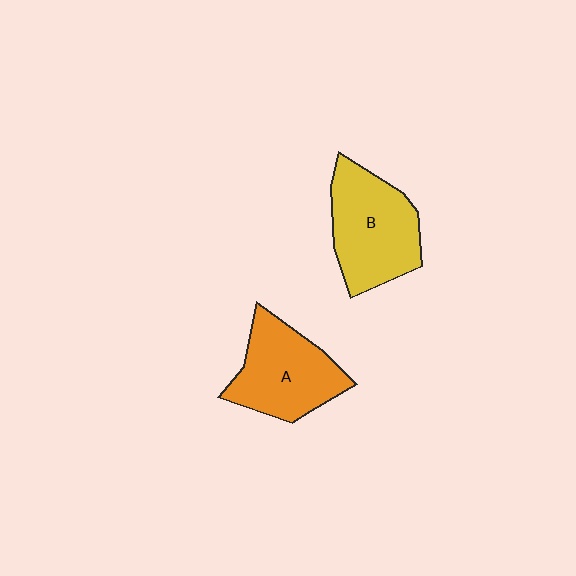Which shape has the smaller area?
Shape A (orange).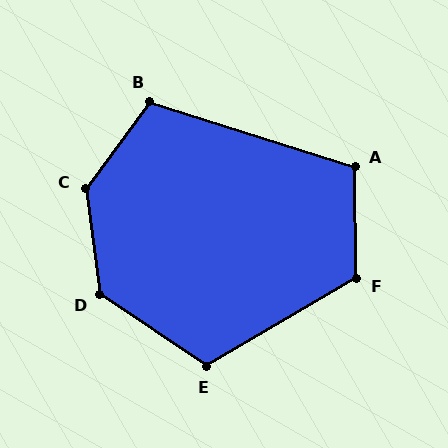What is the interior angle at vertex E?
Approximately 116 degrees (obtuse).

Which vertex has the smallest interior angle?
A, at approximately 108 degrees.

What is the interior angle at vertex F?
Approximately 120 degrees (obtuse).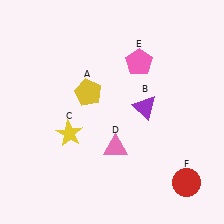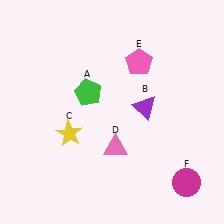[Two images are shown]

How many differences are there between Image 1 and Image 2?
There are 2 differences between the two images.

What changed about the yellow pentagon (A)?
In Image 1, A is yellow. In Image 2, it changed to green.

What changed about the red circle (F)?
In Image 1, F is red. In Image 2, it changed to magenta.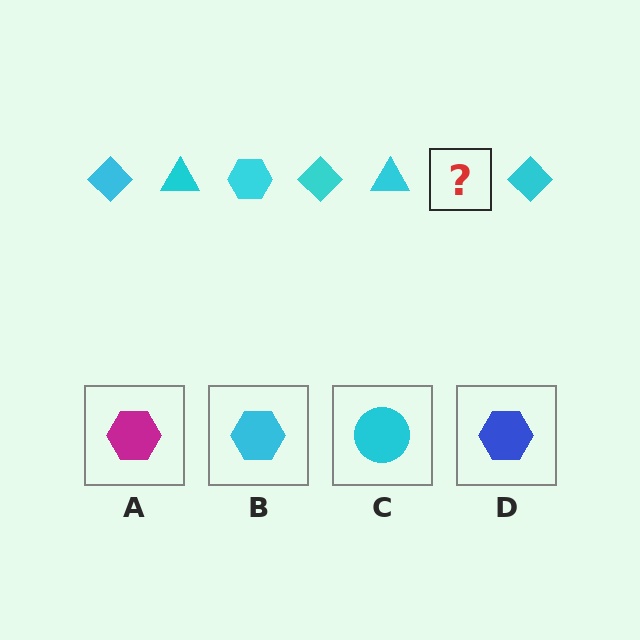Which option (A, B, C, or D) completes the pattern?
B.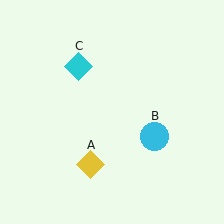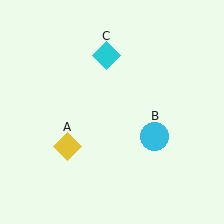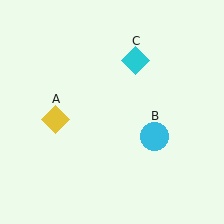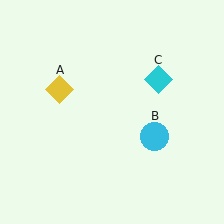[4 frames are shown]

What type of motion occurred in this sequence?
The yellow diamond (object A), cyan diamond (object C) rotated clockwise around the center of the scene.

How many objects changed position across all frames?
2 objects changed position: yellow diamond (object A), cyan diamond (object C).